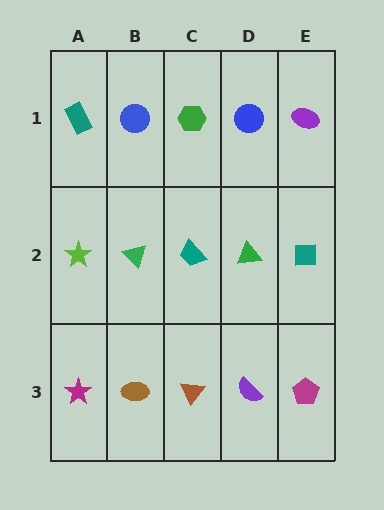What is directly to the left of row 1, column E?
A blue circle.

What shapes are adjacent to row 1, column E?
A teal square (row 2, column E), a blue circle (row 1, column D).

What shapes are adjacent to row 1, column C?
A teal trapezoid (row 2, column C), a blue circle (row 1, column B), a blue circle (row 1, column D).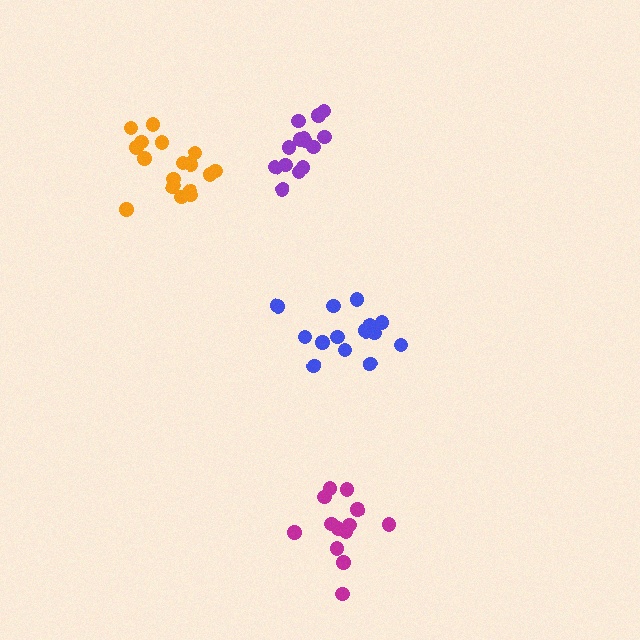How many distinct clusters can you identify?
There are 4 distinct clusters.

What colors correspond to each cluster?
The clusters are colored: orange, purple, blue, magenta.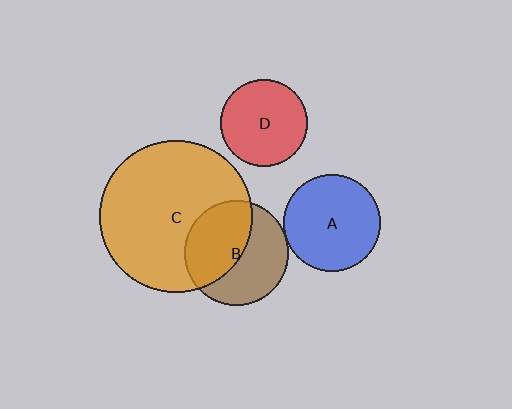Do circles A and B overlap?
Yes.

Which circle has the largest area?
Circle C (orange).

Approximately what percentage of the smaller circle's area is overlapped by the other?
Approximately 5%.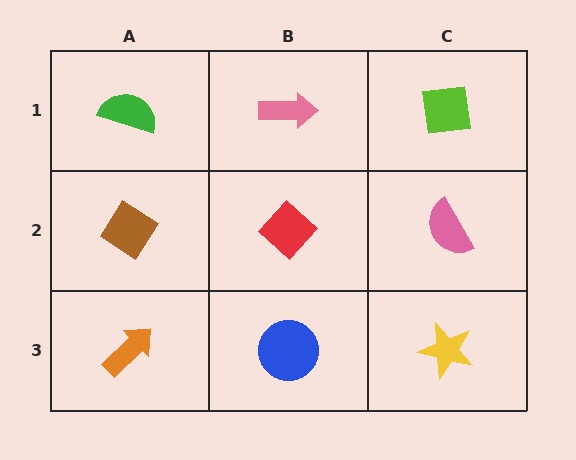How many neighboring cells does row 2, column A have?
3.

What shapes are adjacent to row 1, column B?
A red diamond (row 2, column B), a green semicircle (row 1, column A), a lime square (row 1, column C).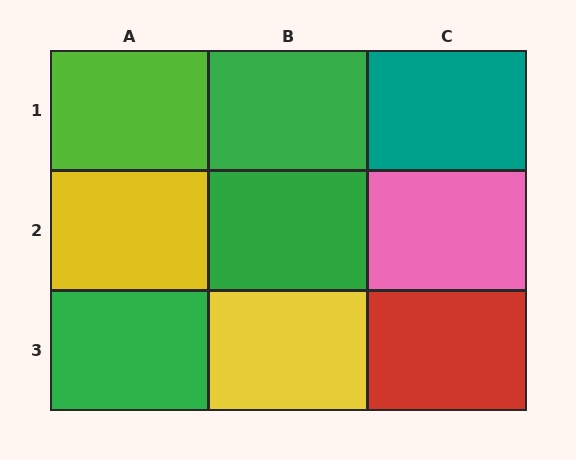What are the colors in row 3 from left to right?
Green, yellow, red.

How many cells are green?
3 cells are green.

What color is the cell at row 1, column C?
Teal.